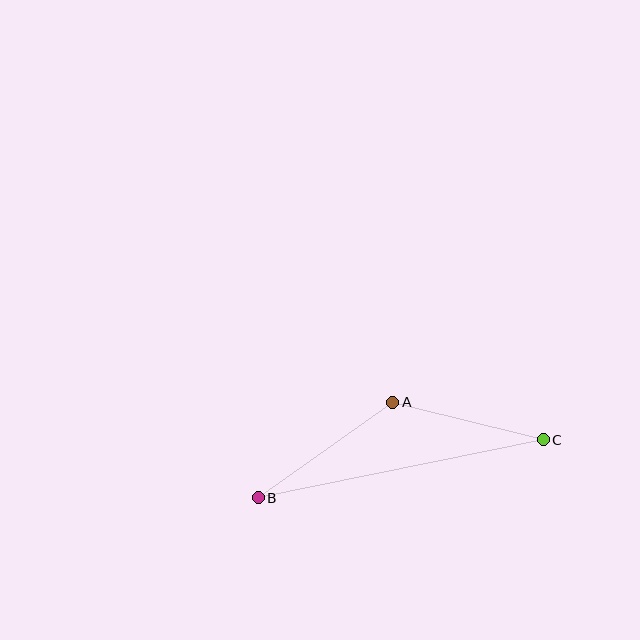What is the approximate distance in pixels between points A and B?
The distance between A and B is approximately 165 pixels.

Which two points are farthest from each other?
Points B and C are farthest from each other.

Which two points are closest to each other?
Points A and C are closest to each other.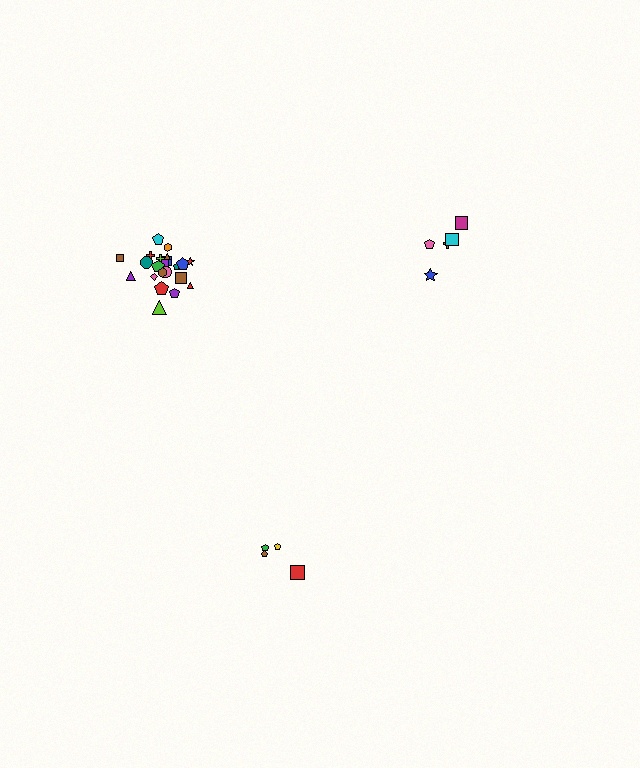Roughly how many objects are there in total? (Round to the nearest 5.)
Roughly 30 objects in total.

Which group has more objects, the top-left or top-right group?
The top-left group.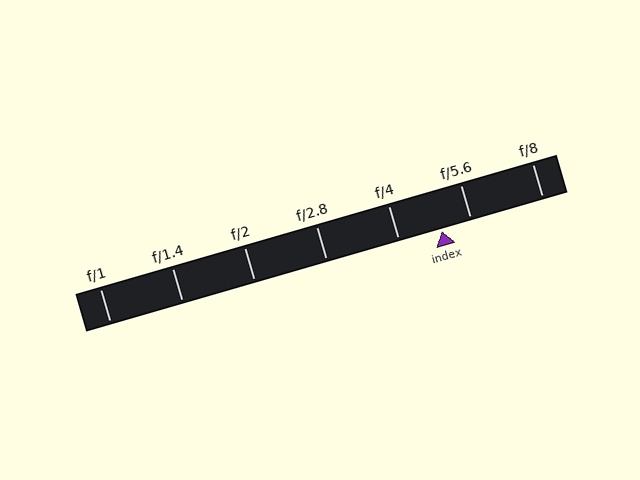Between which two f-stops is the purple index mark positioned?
The index mark is between f/4 and f/5.6.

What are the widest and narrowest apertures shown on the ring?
The widest aperture shown is f/1 and the narrowest is f/8.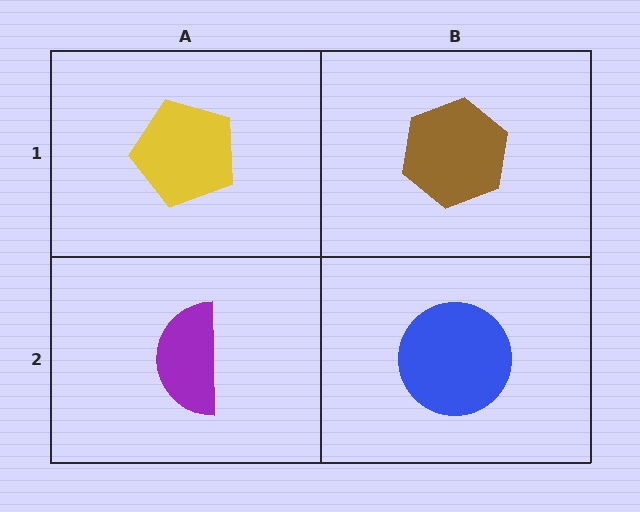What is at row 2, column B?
A blue circle.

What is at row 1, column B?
A brown hexagon.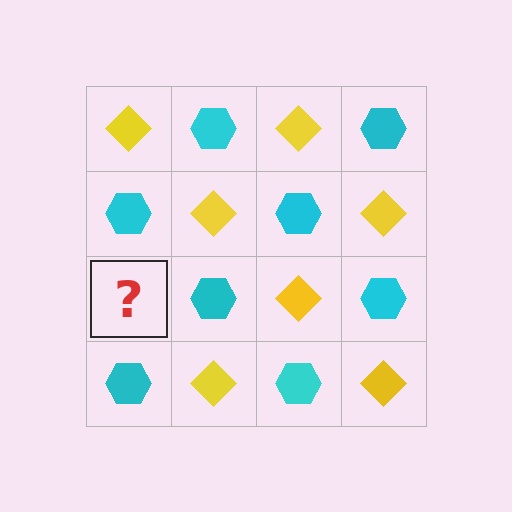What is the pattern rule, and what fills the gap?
The rule is that it alternates yellow diamond and cyan hexagon in a checkerboard pattern. The gap should be filled with a yellow diamond.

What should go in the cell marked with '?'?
The missing cell should contain a yellow diamond.